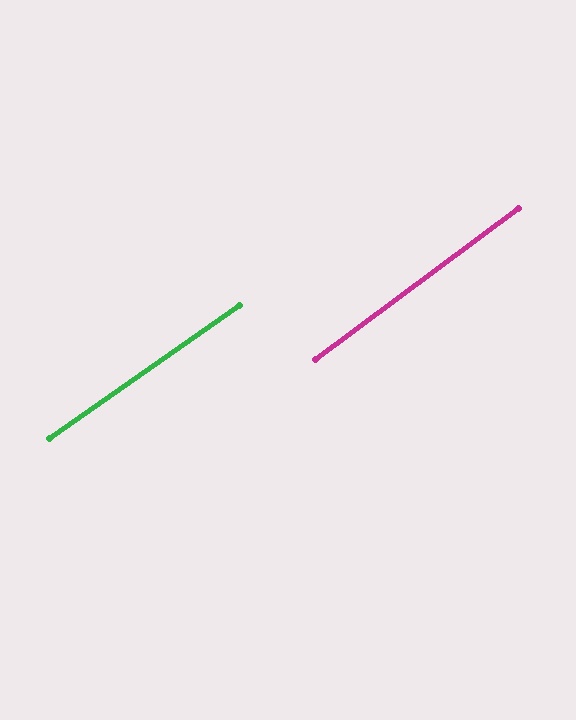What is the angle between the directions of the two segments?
Approximately 2 degrees.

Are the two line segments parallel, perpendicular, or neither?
Parallel — their directions differ by only 1.6°.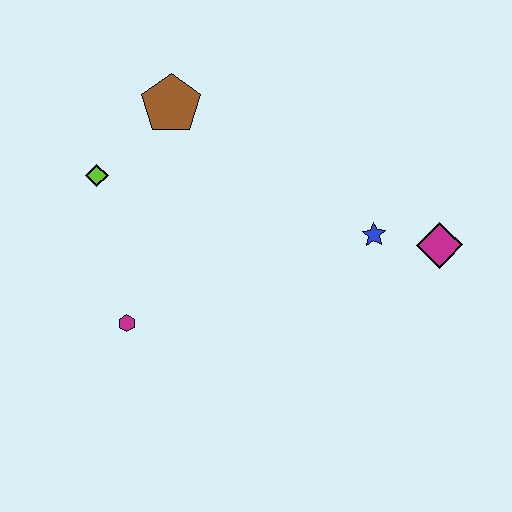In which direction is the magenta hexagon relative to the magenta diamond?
The magenta hexagon is to the left of the magenta diamond.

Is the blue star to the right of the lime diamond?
Yes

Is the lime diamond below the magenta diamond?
No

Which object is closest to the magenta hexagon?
The lime diamond is closest to the magenta hexagon.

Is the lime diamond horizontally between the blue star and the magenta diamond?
No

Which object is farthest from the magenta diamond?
The lime diamond is farthest from the magenta diamond.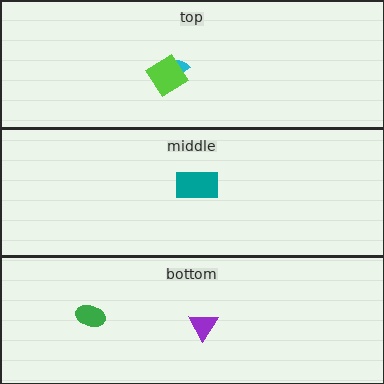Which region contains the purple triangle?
The bottom region.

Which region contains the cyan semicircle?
The top region.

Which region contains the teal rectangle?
The middle region.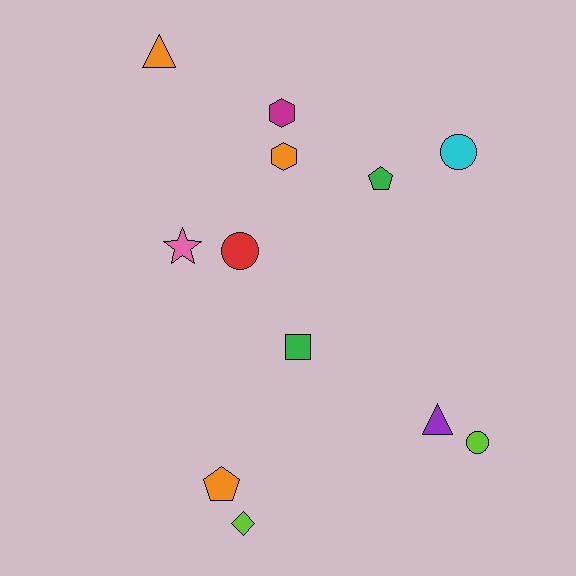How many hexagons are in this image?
There are 2 hexagons.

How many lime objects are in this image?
There are 2 lime objects.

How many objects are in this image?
There are 12 objects.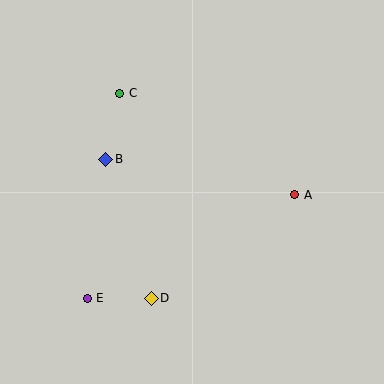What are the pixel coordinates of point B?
Point B is at (106, 159).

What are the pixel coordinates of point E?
Point E is at (87, 298).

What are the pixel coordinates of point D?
Point D is at (151, 298).